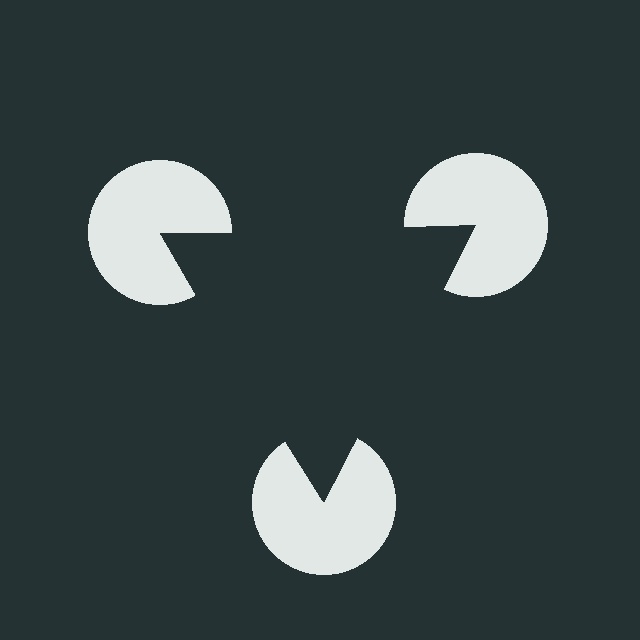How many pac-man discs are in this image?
There are 3 — one at each vertex of the illusory triangle.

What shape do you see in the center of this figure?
An illusory triangle — its edges are inferred from the aligned wedge cuts in the pac-man discs, not physically drawn.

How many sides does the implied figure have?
3 sides.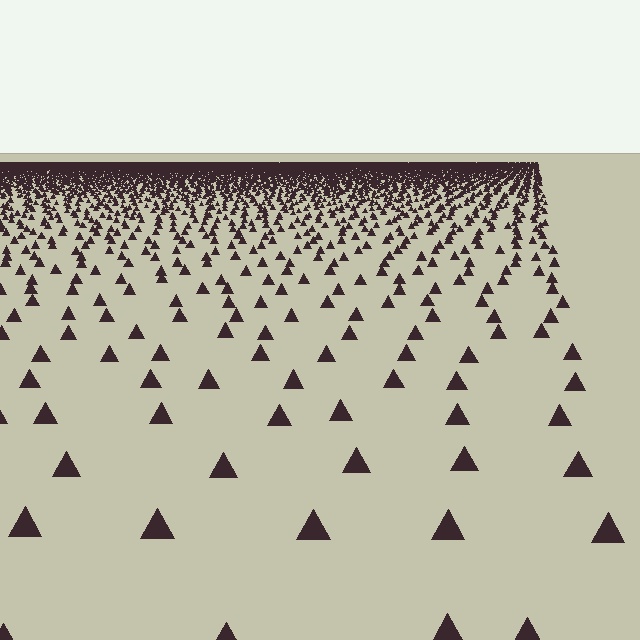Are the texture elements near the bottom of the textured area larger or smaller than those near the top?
Larger. Near the bottom, elements are closer to the viewer and appear at a bigger on-screen size.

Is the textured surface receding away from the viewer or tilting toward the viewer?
The surface is receding away from the viewer. Texture elements get smaller and denser toward the top.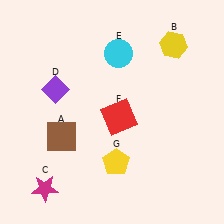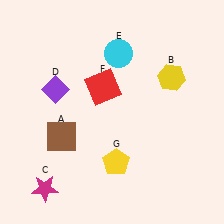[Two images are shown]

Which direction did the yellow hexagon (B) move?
The yellow hexagon (B) moved down.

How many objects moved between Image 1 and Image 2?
2 objects moved between the two images.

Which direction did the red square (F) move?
The red square (F) moved up.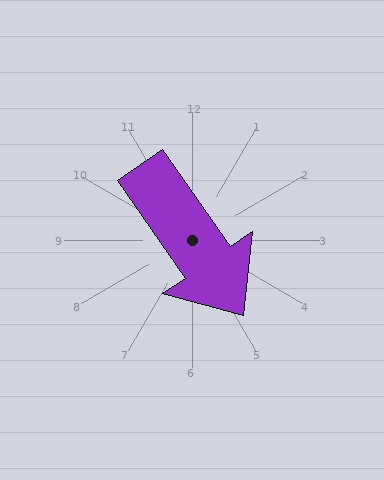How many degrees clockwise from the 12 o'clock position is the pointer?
Approximately 145 degrees.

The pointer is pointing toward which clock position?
Roughly 5 o'clock.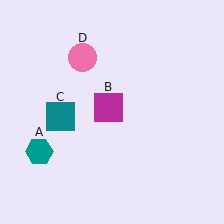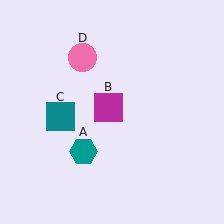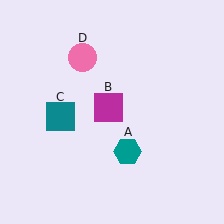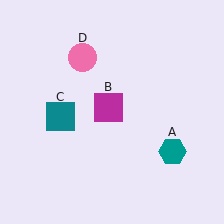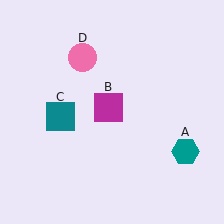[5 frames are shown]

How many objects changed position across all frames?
1 object changed position: teal hexagon (object A).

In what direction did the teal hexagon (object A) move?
The teal hexagon (object A) moved right.